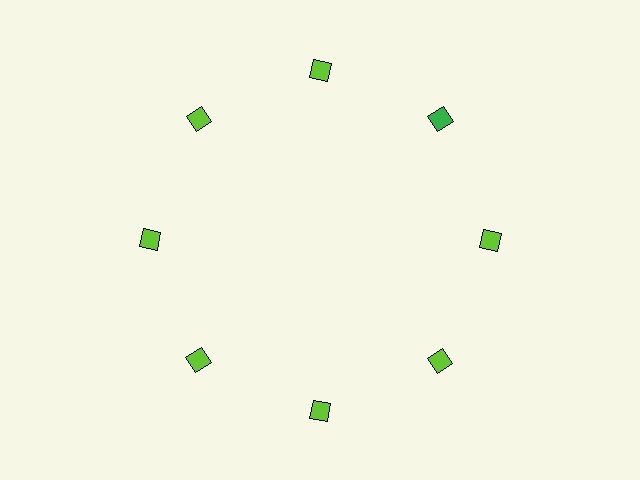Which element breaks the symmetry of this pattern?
The green diamond at roughly the 2 o'clock position breaks the symmetry. All other shapes are lime diamonds.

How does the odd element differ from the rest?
It has a different color: green instead of lime.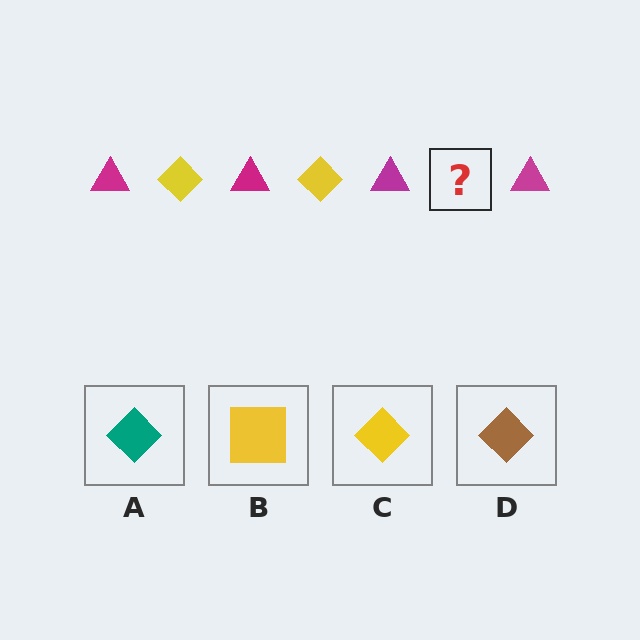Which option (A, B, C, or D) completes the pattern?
C.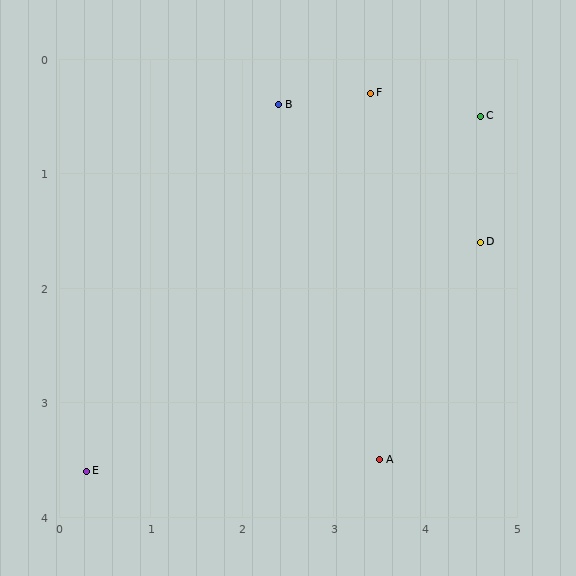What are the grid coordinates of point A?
Point A is at approximately (3.5, 3.5).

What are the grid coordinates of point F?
Point F is at approximately (3.4, 0.3).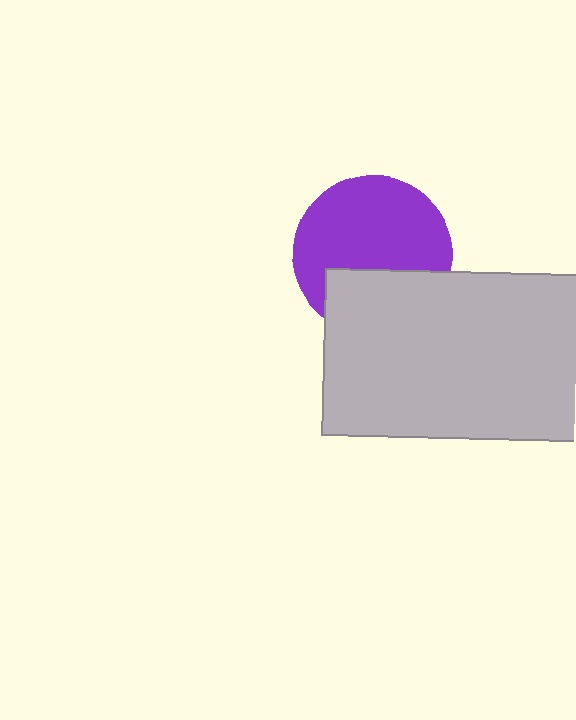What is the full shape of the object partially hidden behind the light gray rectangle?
The partially hidden object is a purple circle.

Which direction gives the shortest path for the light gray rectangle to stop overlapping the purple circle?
Moving down gives the shortest separation.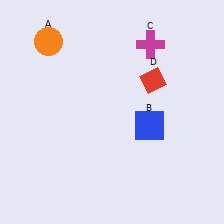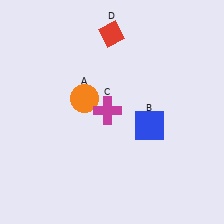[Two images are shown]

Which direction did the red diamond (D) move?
The red diamond (D) moved up.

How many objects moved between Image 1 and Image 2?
3 objects moved between the two images.